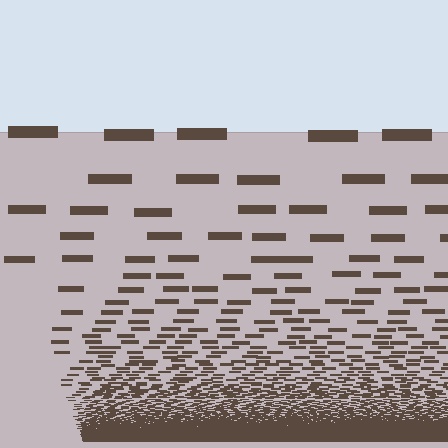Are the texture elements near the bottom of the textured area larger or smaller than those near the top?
Smaller. The gradient is inverted — elements near the bottom are smaller and denser.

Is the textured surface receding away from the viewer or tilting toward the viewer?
The surface appears to tilt toward the viewer. Texture elements get larger and sparser toward the top.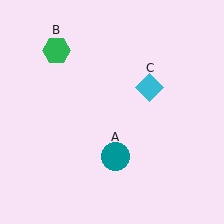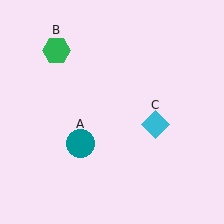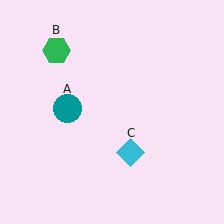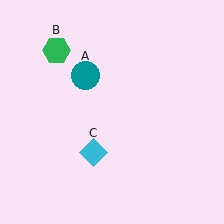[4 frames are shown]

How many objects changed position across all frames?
2 objects changed position: teal circle (object A), cyan diamond (object C).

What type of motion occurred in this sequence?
The teal circle (object A), cyan diamond (object C) rotated clockwise around the center of the scene.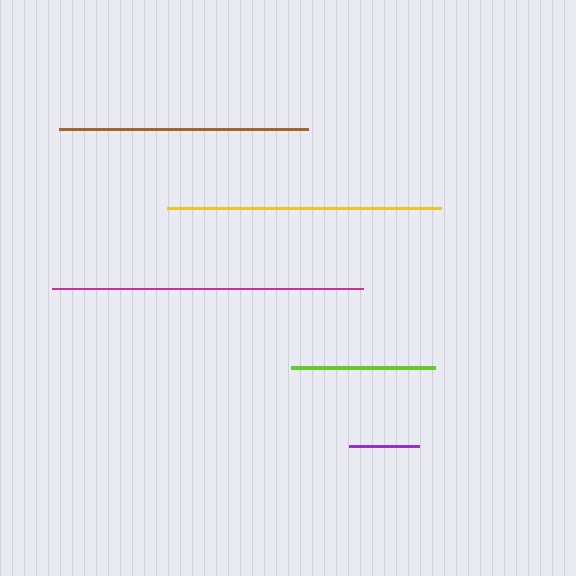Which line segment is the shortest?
The purple line is the shortest at approximately 70 pixels.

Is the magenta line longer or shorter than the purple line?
The magenta line is longer than the purple line.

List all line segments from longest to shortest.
From longest to shortest: magenta, yellow, brown, lime, purple.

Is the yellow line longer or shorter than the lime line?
The yellow line is longer than the lime line.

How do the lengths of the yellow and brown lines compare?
The yellow and brown lines are approximately the same length.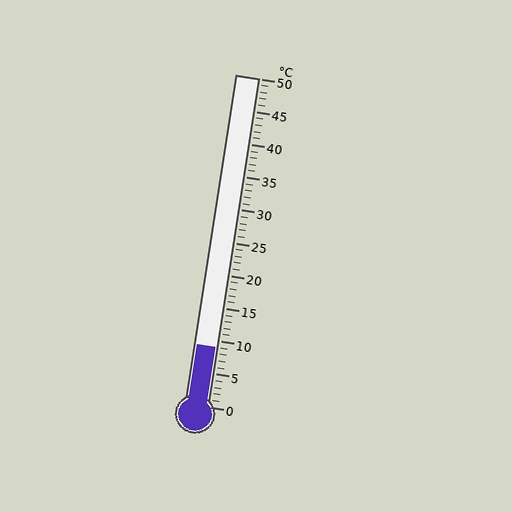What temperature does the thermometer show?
The thermometer shows approximately 9°C.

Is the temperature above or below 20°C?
The temperature is below 20°C.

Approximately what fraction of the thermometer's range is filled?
The thermometer is filled to approximately 20% of its range.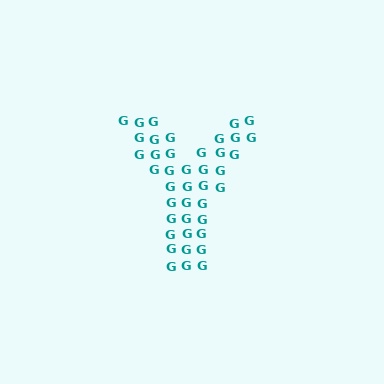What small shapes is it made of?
It is made of small letter G's.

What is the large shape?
The large shape is the letter Y.